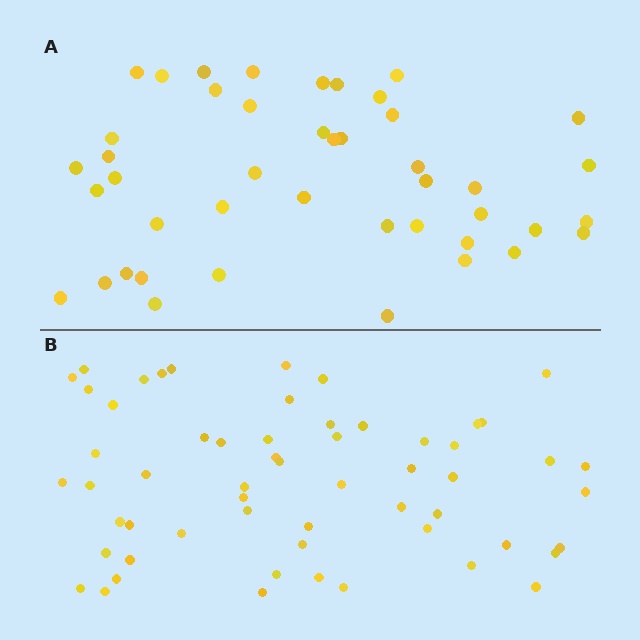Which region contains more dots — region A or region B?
Region B (the bottom region) has more dots.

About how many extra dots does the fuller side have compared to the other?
Region B has approximately 15 more dots than region A.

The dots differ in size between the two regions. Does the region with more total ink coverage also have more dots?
No. Region A has more total ink coverage because its dots are larger, but region B actually contains more individual dots. Total area can be misleading — the number of items is what matters here.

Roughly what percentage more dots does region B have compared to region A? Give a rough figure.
About 30% more.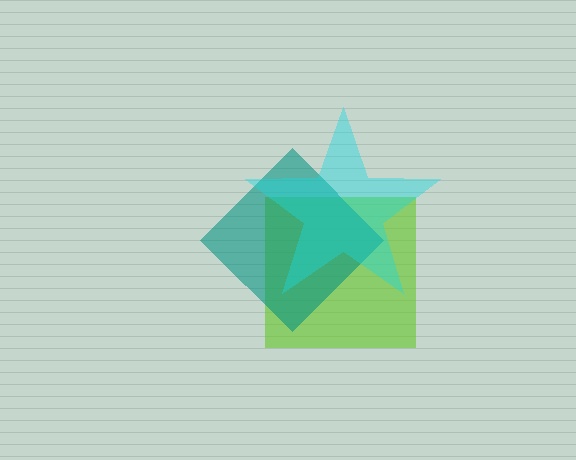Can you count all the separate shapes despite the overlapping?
Yes, there are 3 separate shapes.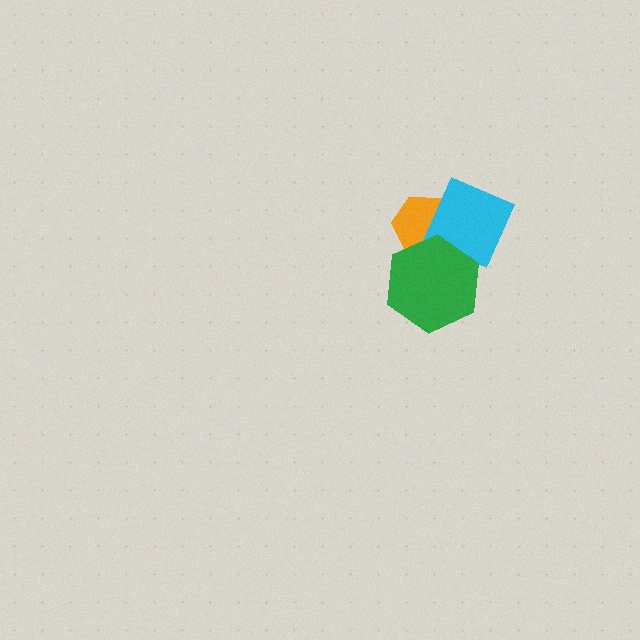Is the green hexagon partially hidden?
No, no other shape covers it.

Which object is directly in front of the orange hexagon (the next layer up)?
The cyan diamond is directly in front of the orange hexagon.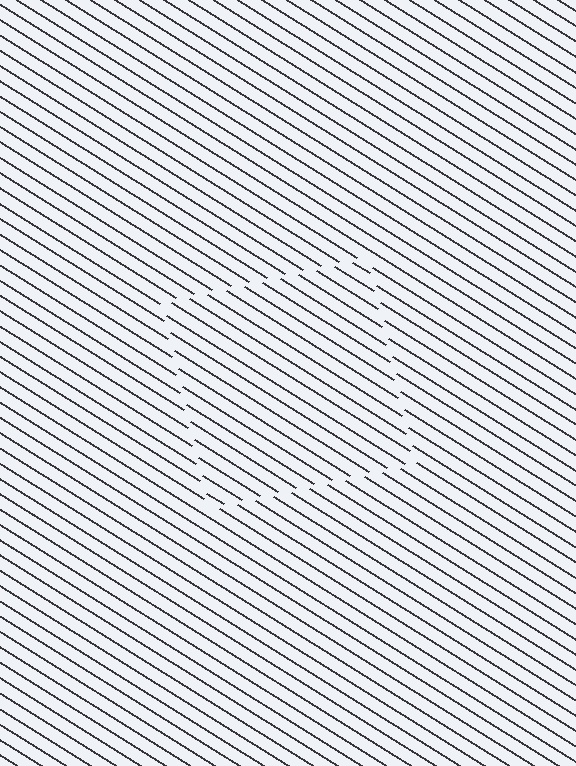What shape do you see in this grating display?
An illusory square. The interior of the shape contains the same grating, shifted by half a period — the contour is defined by the phase discontinuity where line-ends from the inner and outer gratings abut.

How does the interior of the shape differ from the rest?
The interior of the shape contains the same grating, shifted by half a period — the contour is defined by the phase discontinuity where line-ends from the inner and outer gratings abut.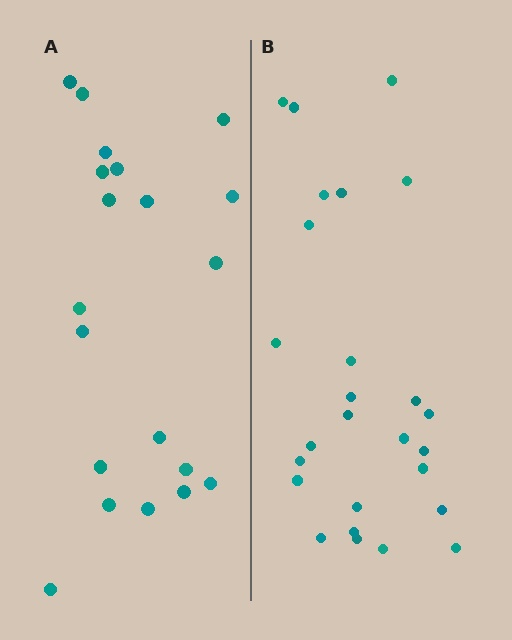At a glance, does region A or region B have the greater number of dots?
Region B (the right region) has more dots.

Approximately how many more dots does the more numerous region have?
Region B has about 6 more dots than region A.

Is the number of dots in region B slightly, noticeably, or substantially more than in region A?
Region B has noticeably more, but not dramatically so. The ratio is roughly 1.3 to 1.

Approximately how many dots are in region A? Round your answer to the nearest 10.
About 20 dots.